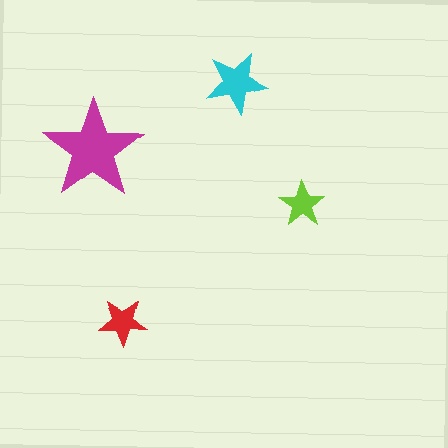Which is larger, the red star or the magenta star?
The magenta one.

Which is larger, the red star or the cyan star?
The cyan one.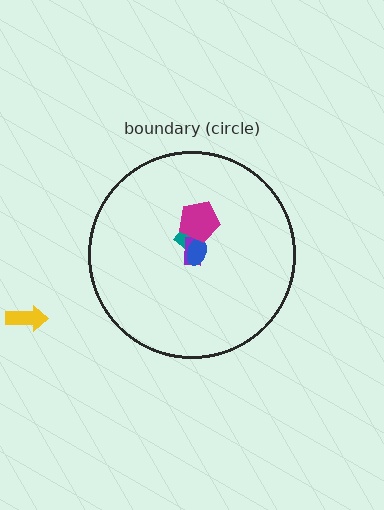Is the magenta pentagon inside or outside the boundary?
Inside.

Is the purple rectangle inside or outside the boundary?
Inside.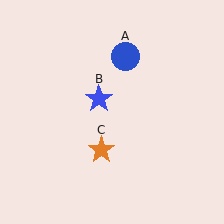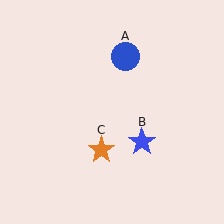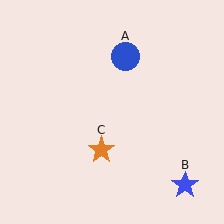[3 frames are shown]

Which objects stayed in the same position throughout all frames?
Blue circle (object A) and orange star (object C) remained stationary.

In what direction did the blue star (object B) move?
The blue star (object B) moved down and to the right.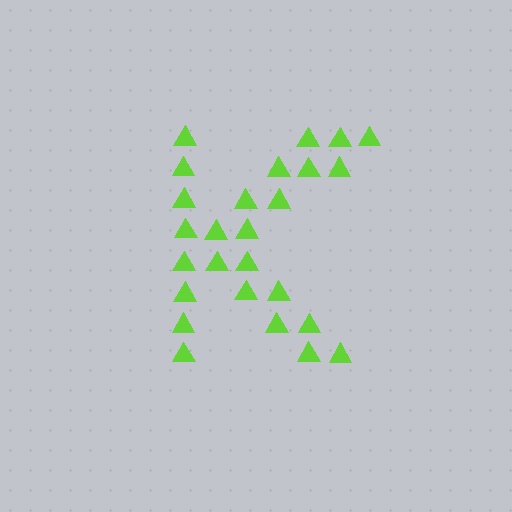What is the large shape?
The large shape is the letter K.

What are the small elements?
The small elements are triangles.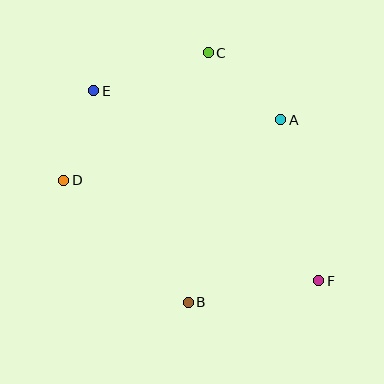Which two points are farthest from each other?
Points E and F are farthest from each other.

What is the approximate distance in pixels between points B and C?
The distance between B and C is approximately 250 pixels.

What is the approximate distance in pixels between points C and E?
The distance between C and E is approximately 121 pixels.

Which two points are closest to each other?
Points D and E are closest to each other.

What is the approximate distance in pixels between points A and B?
The distance between A and B is approximately 205 pixels.